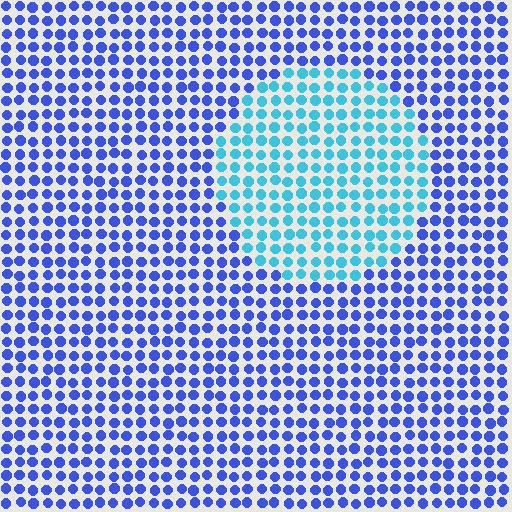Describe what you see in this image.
The image is filled with small blue elements in a uniform arrangement. A circle-shaped region is visible where the elements are tinted to a slightly different hue, forming a subtle color boundary.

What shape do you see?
I see a circle.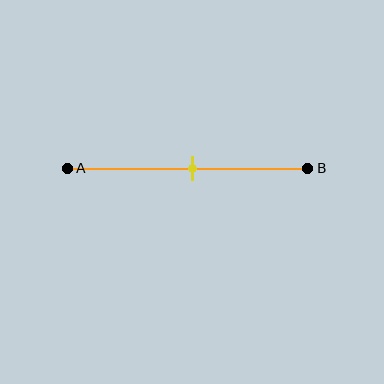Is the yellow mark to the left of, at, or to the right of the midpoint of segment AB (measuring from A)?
The yellow mark is approximately at the midpoint of segment AB.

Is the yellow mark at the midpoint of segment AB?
Yes, the mark is approximately at the midpoint.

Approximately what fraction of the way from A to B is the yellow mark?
The yellow mark is approximately 50% of the way from A to B.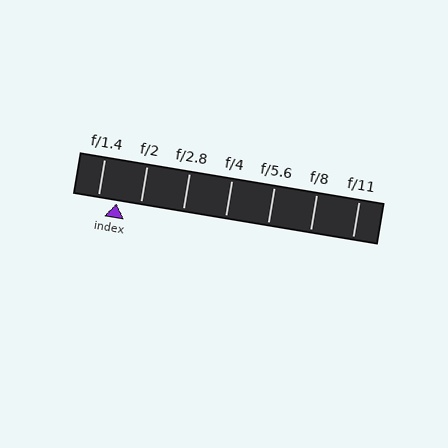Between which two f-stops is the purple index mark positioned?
The index mark is between f/1.4 and f/2.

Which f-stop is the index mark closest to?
The index mark is closest to f/1.4.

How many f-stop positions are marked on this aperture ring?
There are 7 f-stop positions marked.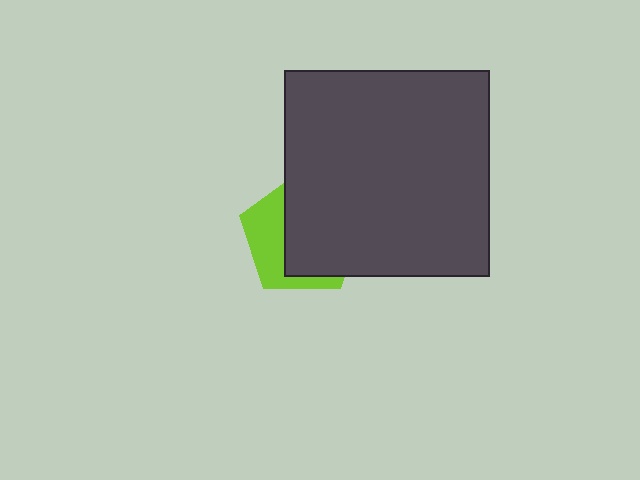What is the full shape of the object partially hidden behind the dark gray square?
The partially hidden object is a lime pentagon.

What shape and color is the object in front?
The object in front is a dark gray square.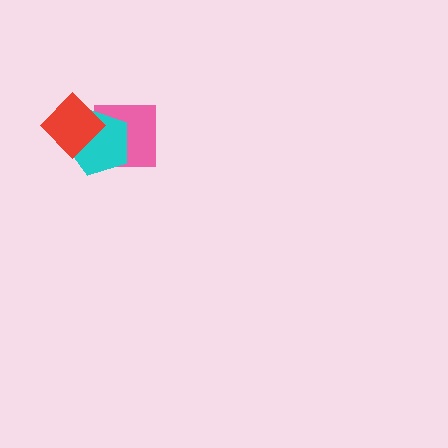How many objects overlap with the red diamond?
2 objects overlap with the red diamond.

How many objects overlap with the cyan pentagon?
2 objects overlap with the cyan pentagon.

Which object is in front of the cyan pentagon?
The red diamond is in front of the cyan pentagon.